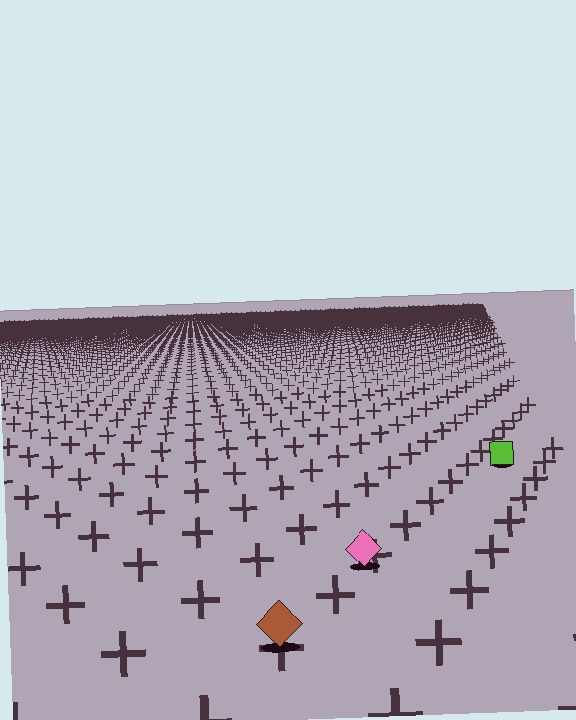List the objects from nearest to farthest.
From nearest to farthest: the brown diamond, the pink diamond, the lime square.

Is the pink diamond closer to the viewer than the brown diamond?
No. The brown diamond is closer — you can tell from the texture gradient: the ground texture is coarser near it.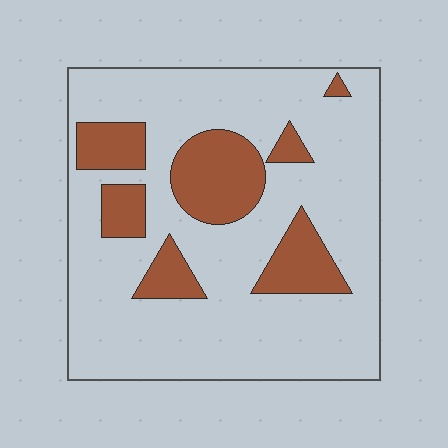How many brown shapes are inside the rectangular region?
7.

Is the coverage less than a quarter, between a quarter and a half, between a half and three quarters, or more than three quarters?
Less than a quarter.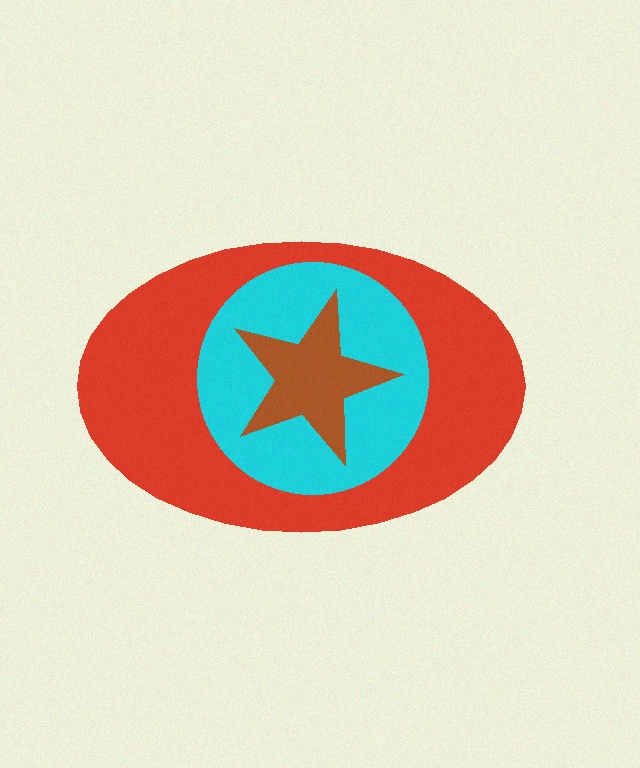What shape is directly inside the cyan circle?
The brown star.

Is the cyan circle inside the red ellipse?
Yes.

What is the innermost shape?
The brown star.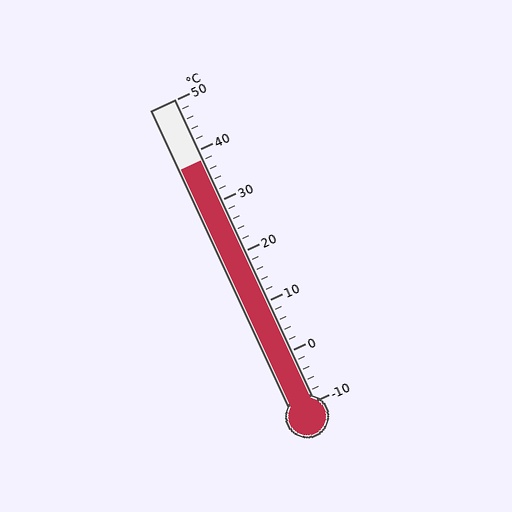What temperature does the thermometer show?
The thermometer shows approximately 38°C.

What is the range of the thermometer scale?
The thermometer scale ranges from -10°C to 50°C.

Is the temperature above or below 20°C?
The temperature is above 20°C.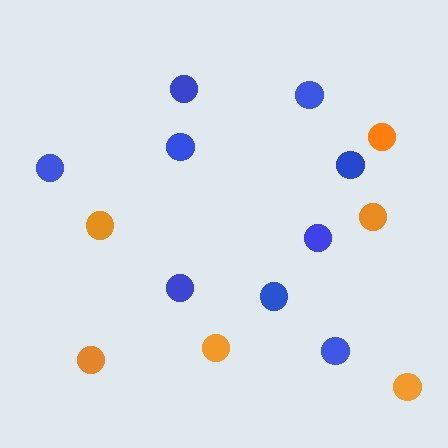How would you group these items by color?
There are 2 groups: one group of orange circles (6) and one group of blue circles (9).